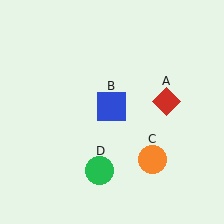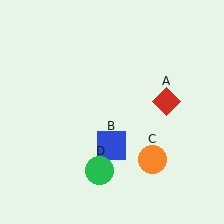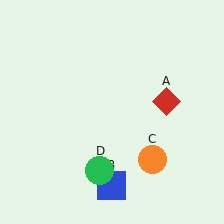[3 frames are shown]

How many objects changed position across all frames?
1 object changed position: blue square (object B).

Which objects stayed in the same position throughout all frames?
Red diamond (object A) and orange circle (object C) and green circle (object D) remained stationary.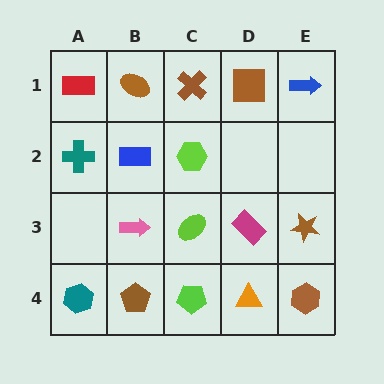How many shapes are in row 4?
5 shapes.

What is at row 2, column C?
A lime hexagon.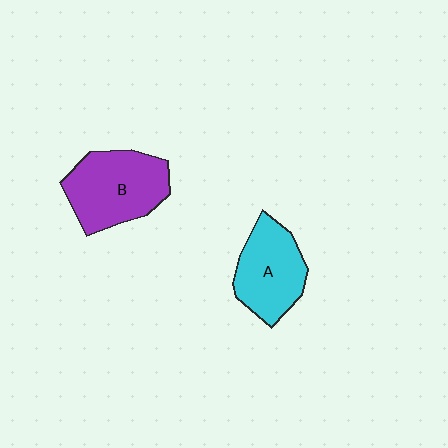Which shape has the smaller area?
Shape A (cyan).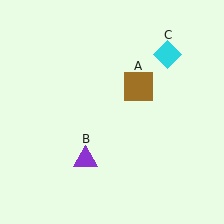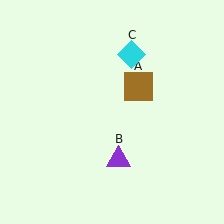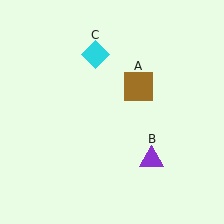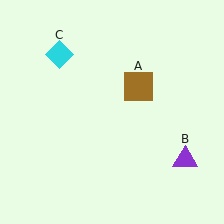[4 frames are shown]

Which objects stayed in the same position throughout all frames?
Brown square (object A) remained stationary.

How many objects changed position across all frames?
2 objects changed position: purple triangle (object B), cyan diamond (object C).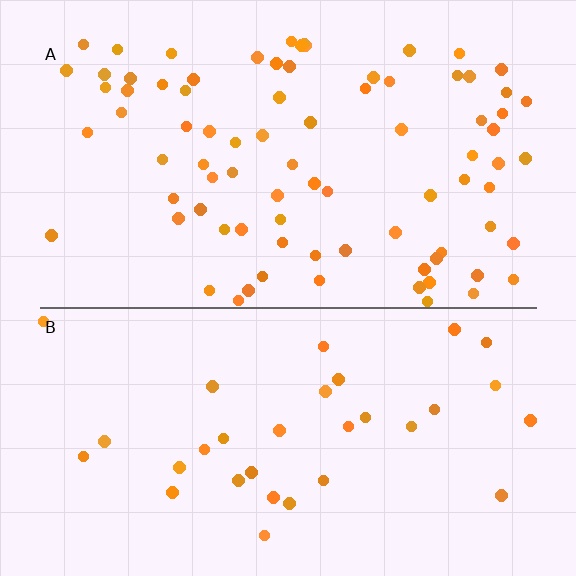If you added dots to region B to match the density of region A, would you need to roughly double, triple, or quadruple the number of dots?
Approximately triple.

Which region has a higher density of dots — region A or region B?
A (the top).